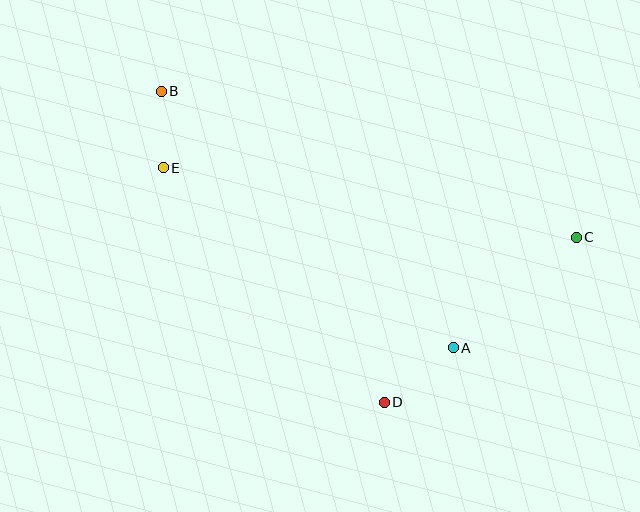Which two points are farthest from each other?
Points B and C are farthest from each other.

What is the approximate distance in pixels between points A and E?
The distance between A and E is approximately 342 pixels.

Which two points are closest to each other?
Points B and E are closest to each other.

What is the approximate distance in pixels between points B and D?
The distance between B and D is approximately 383 pixels.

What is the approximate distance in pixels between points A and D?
The distance between A and D is approximately 88 pixels.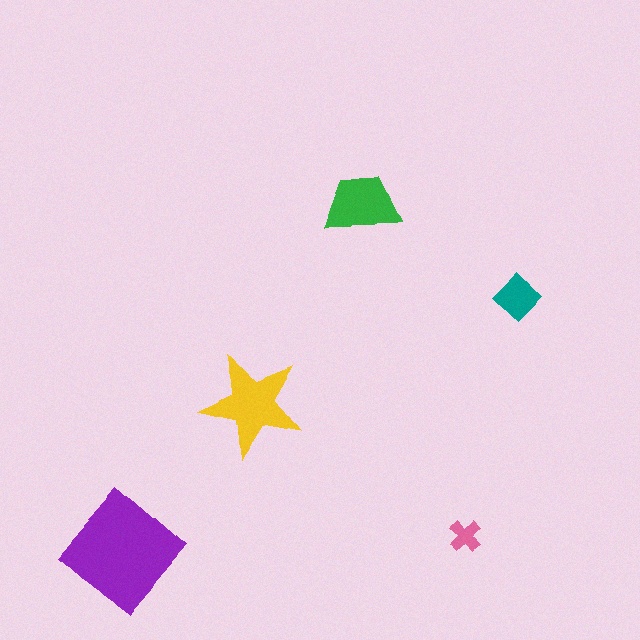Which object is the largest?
The purple diamond.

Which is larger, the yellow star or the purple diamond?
The purple diamond.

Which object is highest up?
The green trapezoid is topmost.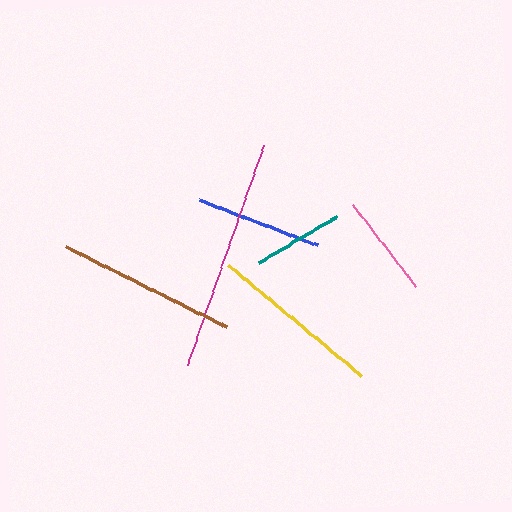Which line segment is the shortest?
The teal line is the shortest at approximately 90 pixels.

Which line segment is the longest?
The magenta line is the longest at approximately 234 pixels.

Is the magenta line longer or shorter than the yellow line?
The magenta line is longer than the yellow line.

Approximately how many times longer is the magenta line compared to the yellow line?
The magenta line is approximately 1.4 times the length of the yellow line.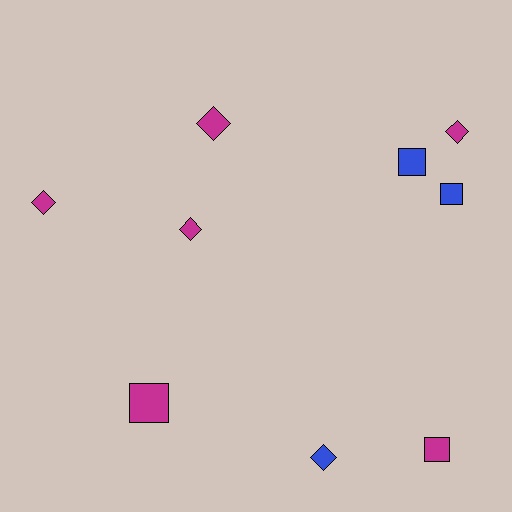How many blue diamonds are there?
There is 1 blue diamond.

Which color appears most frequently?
Magenta, with 6 objects.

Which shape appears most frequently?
Diamond, with 5 objects.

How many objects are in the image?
There are 9 objects.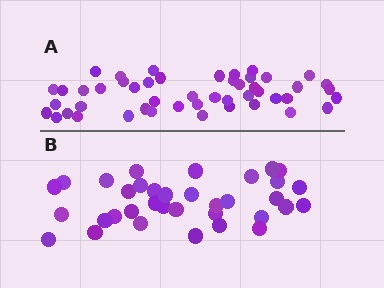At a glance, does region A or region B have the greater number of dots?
Region A (the top region) has more dots.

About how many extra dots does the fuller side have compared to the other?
Region A has approximately 15 more dots than region B.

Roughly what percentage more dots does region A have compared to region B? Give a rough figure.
About 35% more.